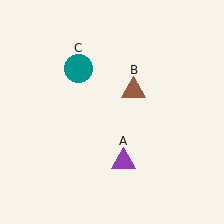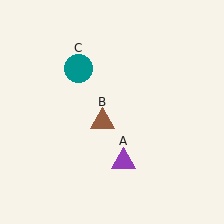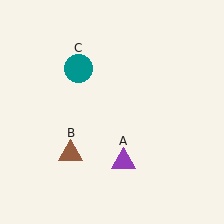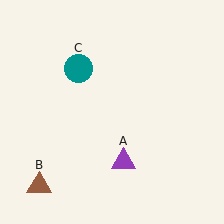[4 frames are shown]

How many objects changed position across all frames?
1 object changed position: brown triangle (object B).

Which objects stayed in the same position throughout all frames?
Purple triangle (object A) and teal circle (object C) remained stationary.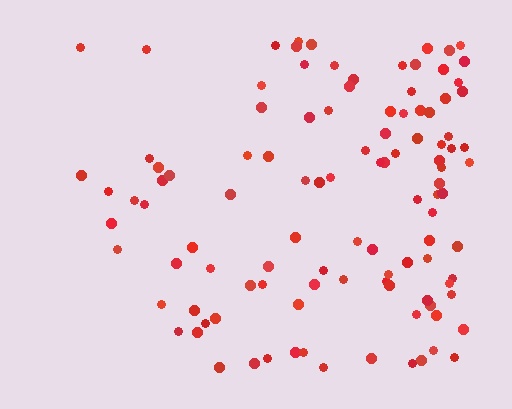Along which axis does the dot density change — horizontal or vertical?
Horizontal.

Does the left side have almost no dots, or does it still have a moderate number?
Still a moderate number, just noticeably fewer than the right.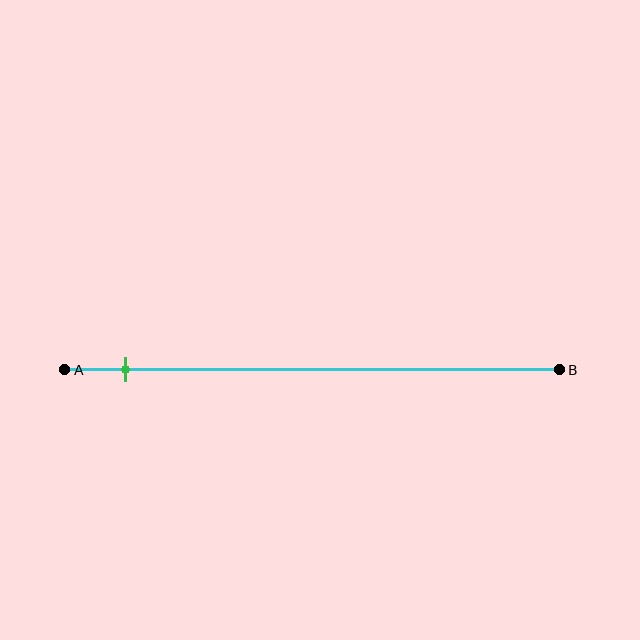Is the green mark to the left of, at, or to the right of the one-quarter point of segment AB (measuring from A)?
The green mark is to the left of the one-quarter point of segment AB.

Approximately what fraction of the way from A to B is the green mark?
The green mark is approximately 10% of the way from A to B.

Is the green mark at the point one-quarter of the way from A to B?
No, the mark is at about 10% from A, not at the 25% one-quarter point.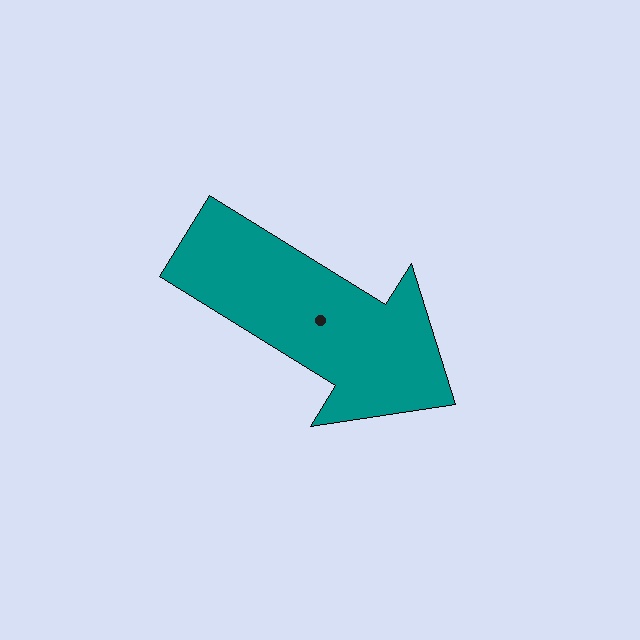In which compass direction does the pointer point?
Southeast.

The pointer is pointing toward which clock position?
Roughly 4 o'clock.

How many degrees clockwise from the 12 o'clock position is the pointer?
Approximately 122 degrees.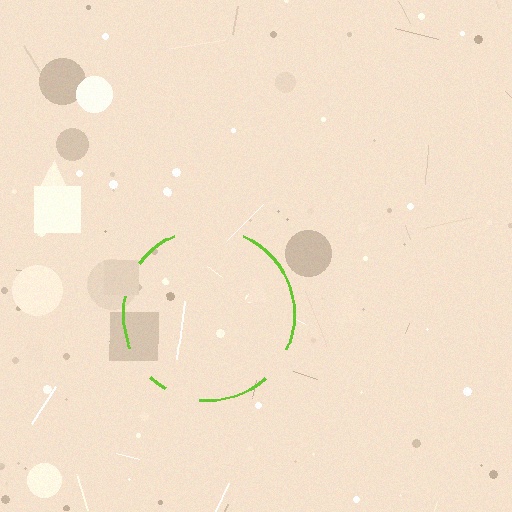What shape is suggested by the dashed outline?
The dashed outline suggests a circle.